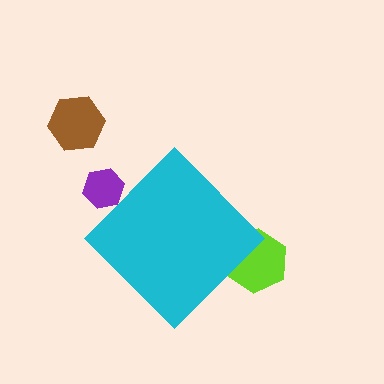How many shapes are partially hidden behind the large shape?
2 shapes are partially hidden.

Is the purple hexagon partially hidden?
Yes, the purple hexagon is partially hidden behind the cyan diamond.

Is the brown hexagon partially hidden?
No, the brown hexagon is fully visible.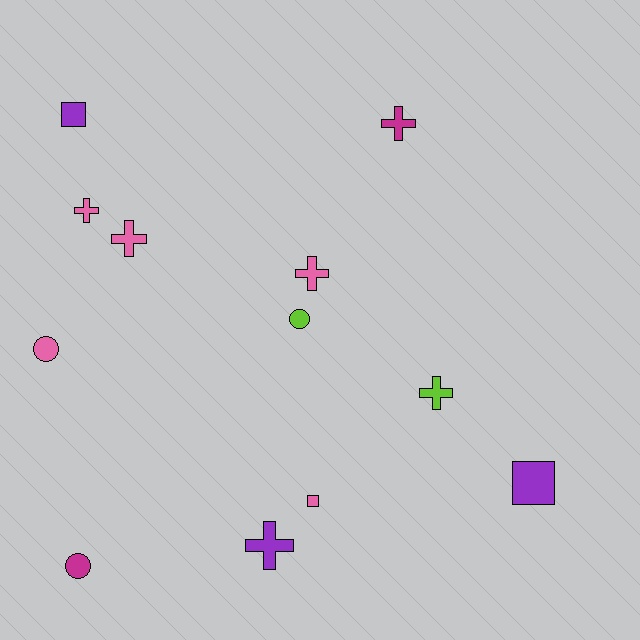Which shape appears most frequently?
Cross, with 6 objects.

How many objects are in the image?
There are 12 objects.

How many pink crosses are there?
There are 3 pink crosses.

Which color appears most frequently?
Pink, with 5 objects.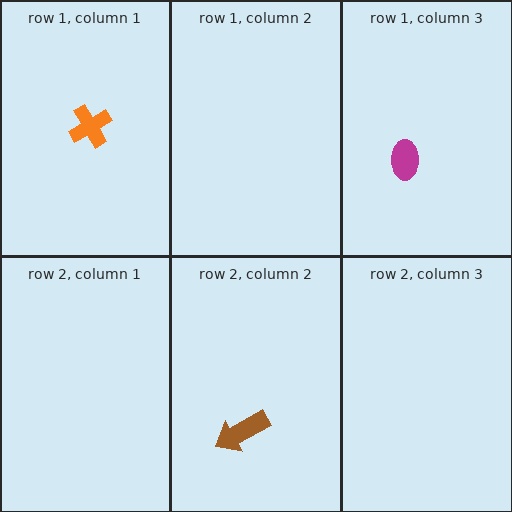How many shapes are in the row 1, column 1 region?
1.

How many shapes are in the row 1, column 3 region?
1.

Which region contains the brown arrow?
The row 2, column 2 region.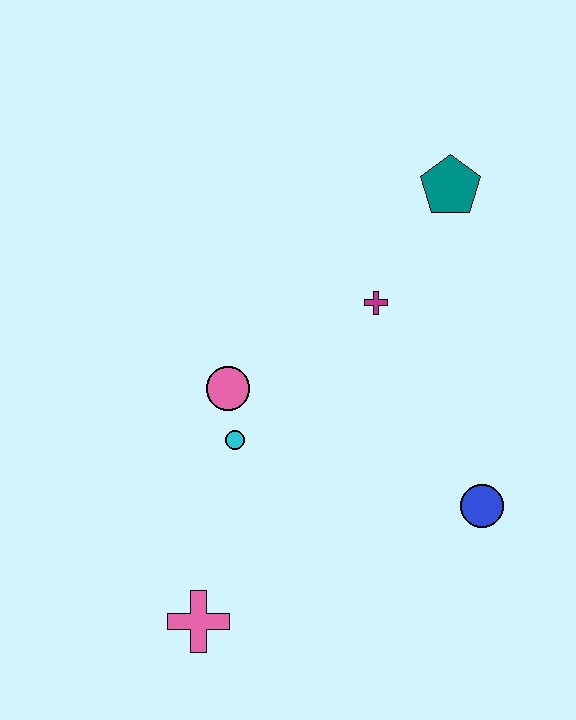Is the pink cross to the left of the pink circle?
Yes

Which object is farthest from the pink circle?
The teal pentagon is farthest from the pink circle.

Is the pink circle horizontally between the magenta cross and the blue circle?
No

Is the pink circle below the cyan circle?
No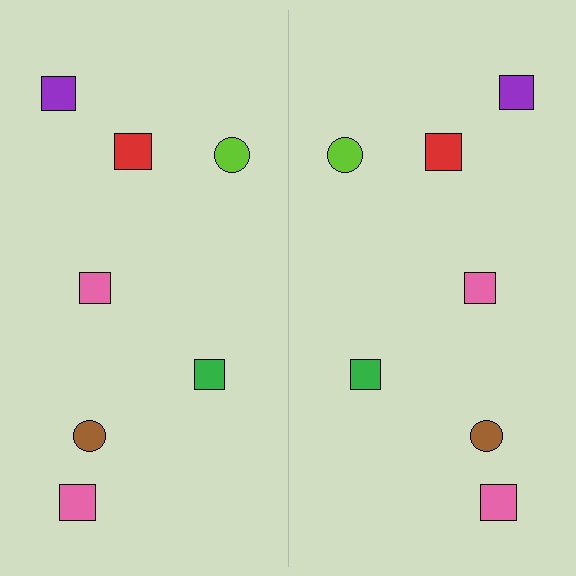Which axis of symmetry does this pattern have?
The pattern has a vertical axis of symmetry running through the center of the image.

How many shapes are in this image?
There are 14 shapes in this image.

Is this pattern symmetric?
Yes, this pattern has bilateral (reflection) symmetry.